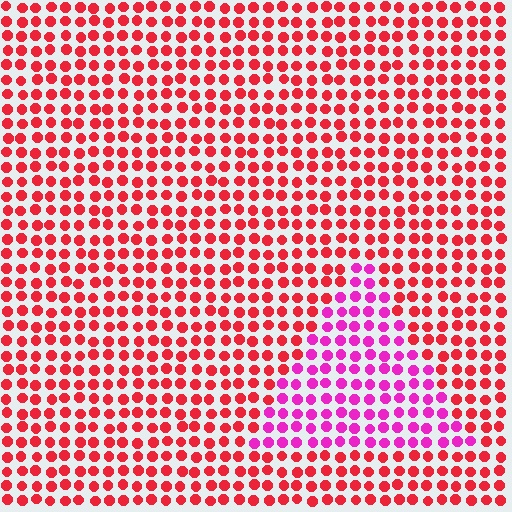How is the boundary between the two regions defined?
The boundary is defined purely by a slight shift in hue (about 43 degrees). Spacing, size, and orientation are identical on both sides.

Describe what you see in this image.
The image is filled with small red elements in a uniform arrangement. A triangle-shaped region is visible where the elements are tinted to a slightly different hue, forming a subtle color boundary.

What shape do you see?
I see a triangle.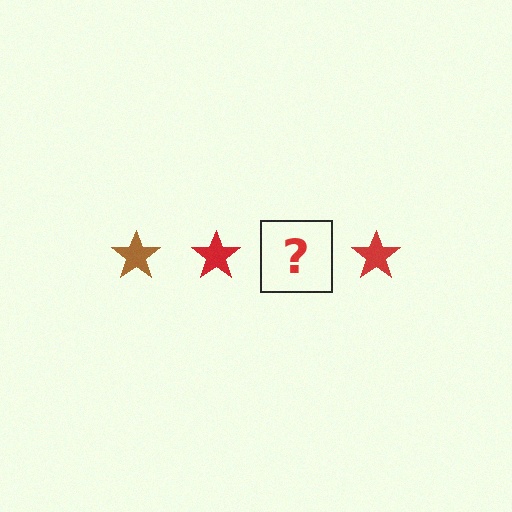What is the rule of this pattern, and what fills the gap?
The rule is that the pattern cycles through brown, red stars. The gap should be filled with a brown star.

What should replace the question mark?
The question mark should be replaced with a brown star.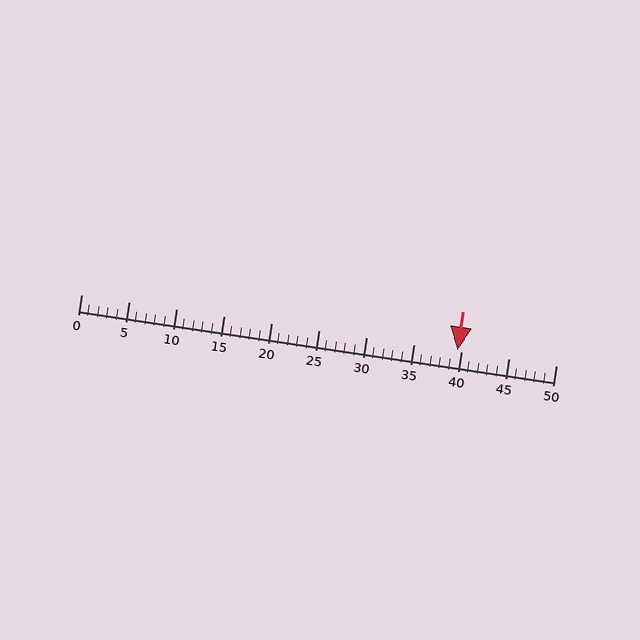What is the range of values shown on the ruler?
The ruler shows values from 0 to 50.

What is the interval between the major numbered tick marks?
The major tick marks are spaced 5 units apart.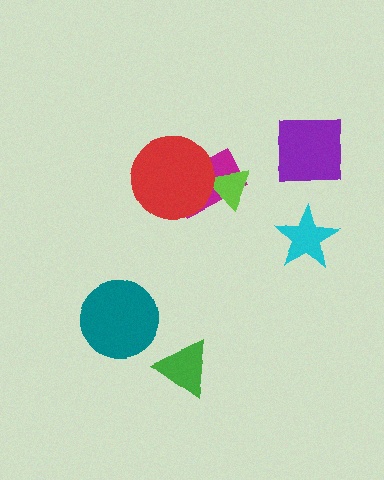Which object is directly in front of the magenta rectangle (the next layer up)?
The lime triangle is directly in front of the magenta rectangle.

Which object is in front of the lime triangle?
The red circle is in front of the lime triangle.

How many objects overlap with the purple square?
0 objects overlap with the purple square.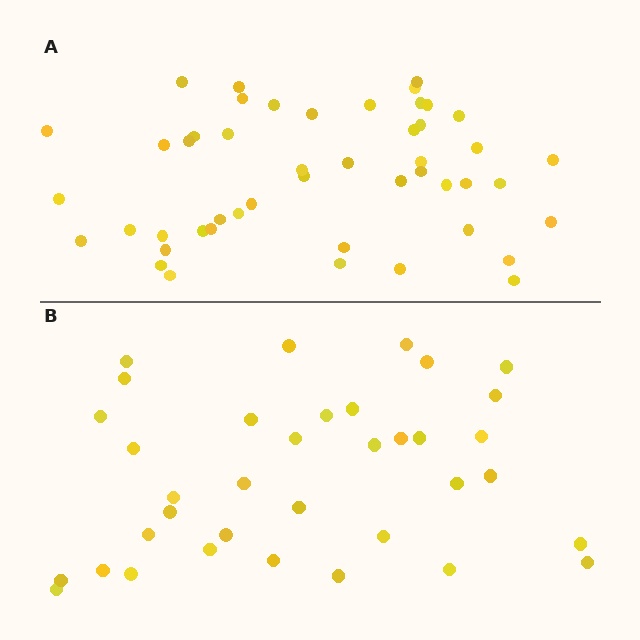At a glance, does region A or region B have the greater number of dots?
Region A (the top region) has more dots.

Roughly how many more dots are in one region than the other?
Region A has roughly 12 or so more dots than region B.